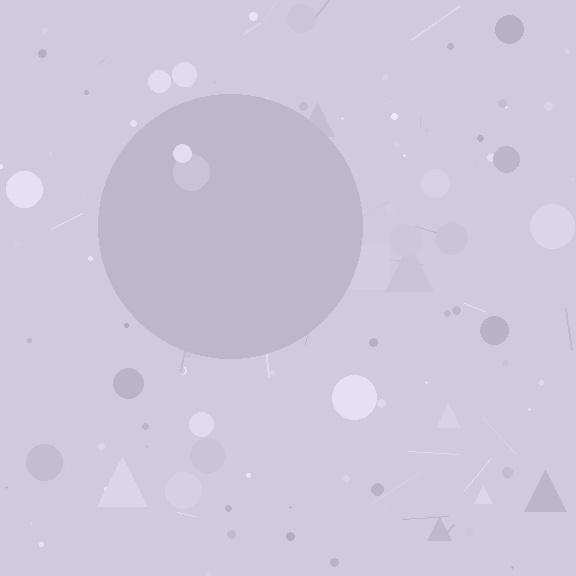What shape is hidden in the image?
A circle is hidden in the image.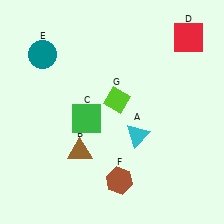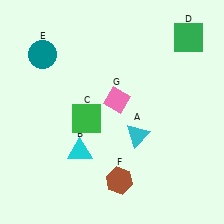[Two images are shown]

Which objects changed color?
B changed from brown to cyan. D changed from red to green. G changed from lime to pink.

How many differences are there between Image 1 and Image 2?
There are 3 differences between the two images.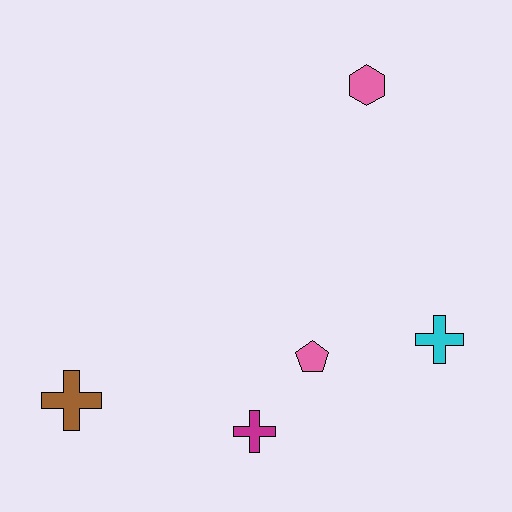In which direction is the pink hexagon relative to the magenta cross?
The pink hexagon is above the magenta cross.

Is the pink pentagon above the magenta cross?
Yes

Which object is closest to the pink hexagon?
The cyan cross is closest to the pink hexagon.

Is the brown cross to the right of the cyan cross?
No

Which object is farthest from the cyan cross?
The brown cross is farthest from the cyan cross.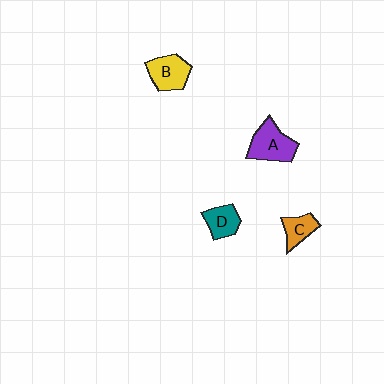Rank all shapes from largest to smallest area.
From largest to smallest: A (purple), B (yellow), D (teal), C (orange).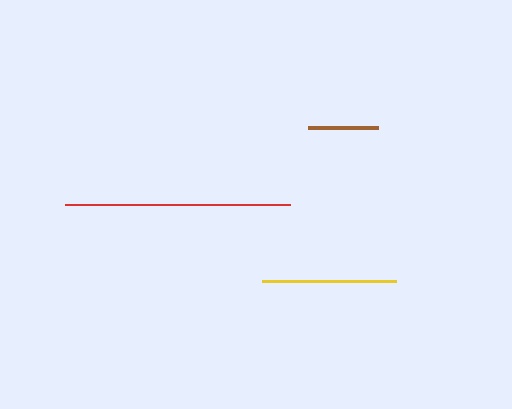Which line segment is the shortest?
The brown line is the shortest at approximately 70 pixels.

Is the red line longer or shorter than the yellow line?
The red line is longer than the yellow line.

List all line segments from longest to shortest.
From longest to shortest: red, yellow, brown.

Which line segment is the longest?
The red line is the longest at approximately 225 pixels.